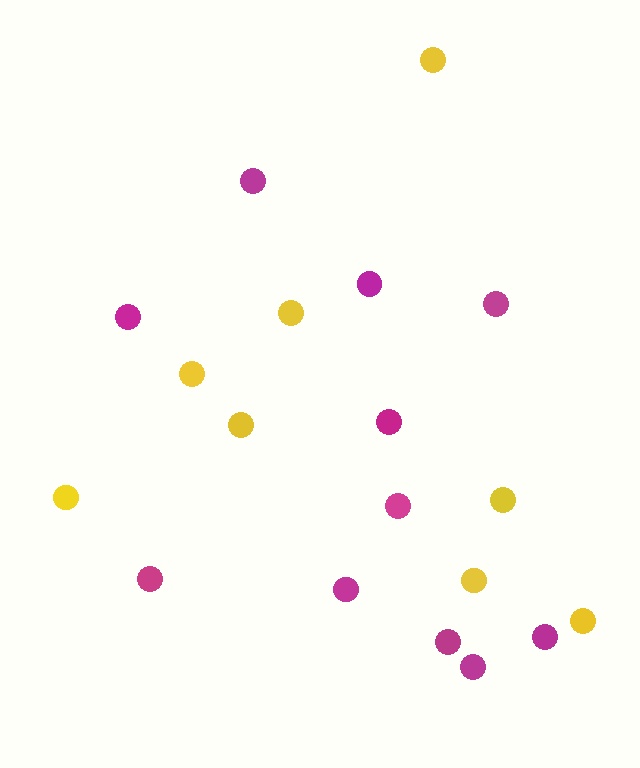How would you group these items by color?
There are 2 groups: one group of yellow circles (8) and one group of magenta circles (11).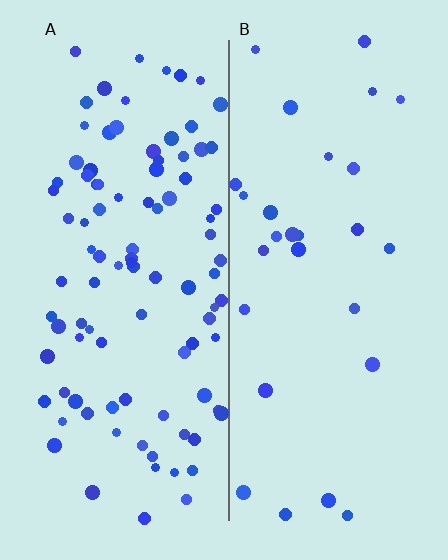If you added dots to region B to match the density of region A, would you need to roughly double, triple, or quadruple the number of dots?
Approximately triple.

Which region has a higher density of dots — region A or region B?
A (the left).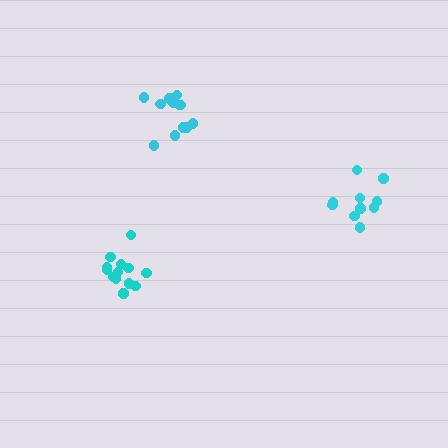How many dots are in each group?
Group 1: 10 dots, Group 2: 13 dots, Group 3: 12 dots (35 total).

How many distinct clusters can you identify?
There are 3 distinct clusters.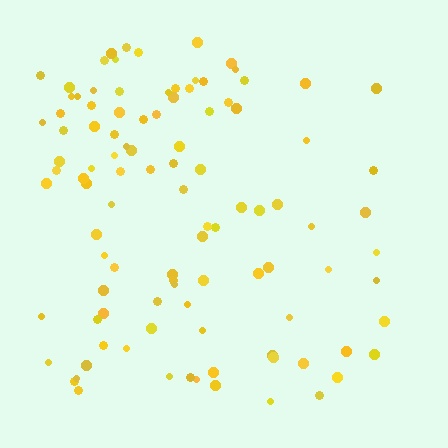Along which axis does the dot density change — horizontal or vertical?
Horizontal.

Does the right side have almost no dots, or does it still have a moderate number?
Still a moderate number, just noticeably fewer than the left.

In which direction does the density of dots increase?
From right to left, with the left side densest.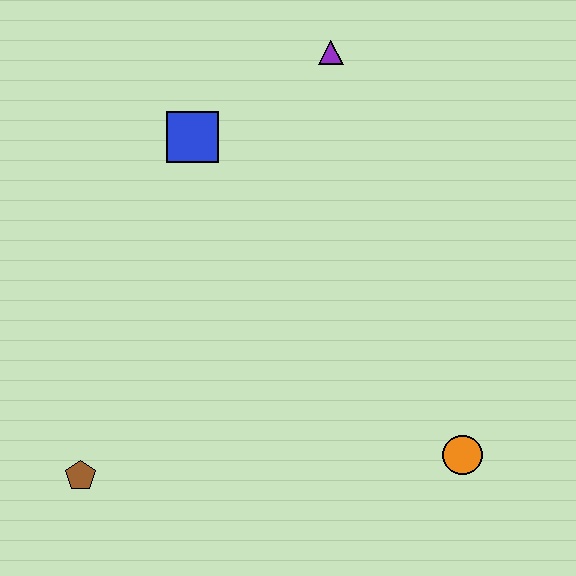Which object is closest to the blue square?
The purple triangle is closest to the blue square.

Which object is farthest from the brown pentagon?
The purple triangle is farthest from the brown pentagon.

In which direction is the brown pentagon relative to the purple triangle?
The brown pentagon is below the purple triangle.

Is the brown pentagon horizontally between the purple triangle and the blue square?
No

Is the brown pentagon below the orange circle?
Yes